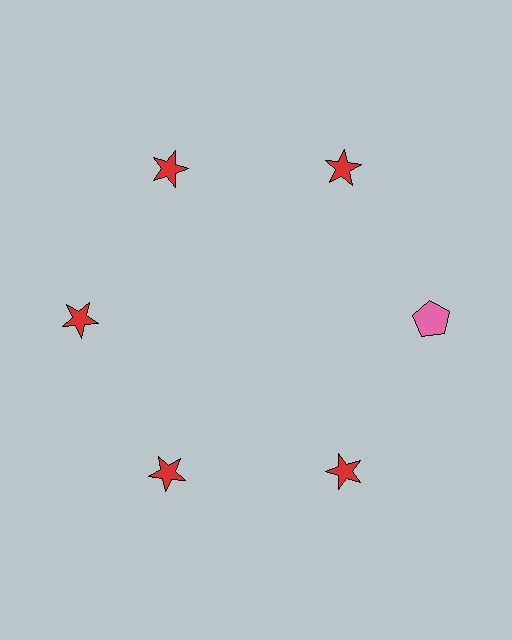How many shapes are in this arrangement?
There are 6 shapes arranged in a ring pattern.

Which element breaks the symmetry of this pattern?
The pink pentagon at roughly the 3 o'clock position breaks the symmetry. All other shapes are red stars.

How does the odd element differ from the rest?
It differs in both color (pink instead of red) and shape (pentagon instead of star).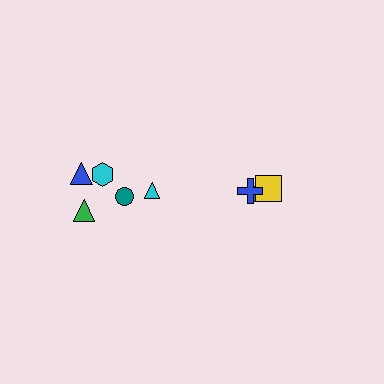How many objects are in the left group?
There are 5 objects.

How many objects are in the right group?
There are 3 objects.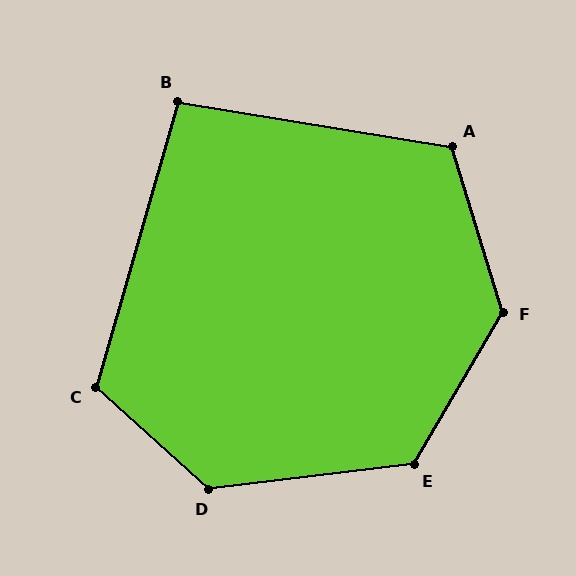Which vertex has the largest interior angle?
F, at approximately 133 degrees.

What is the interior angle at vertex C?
Approximately 116 degrees (obtuse).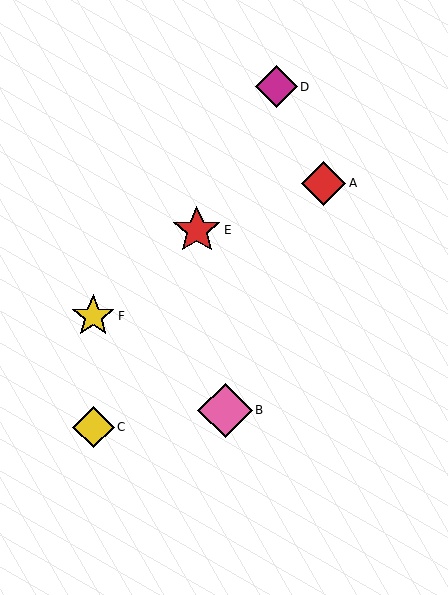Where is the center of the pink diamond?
The center of the pink diamond is at (225, 410).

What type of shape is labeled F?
Shape F is a yellow star.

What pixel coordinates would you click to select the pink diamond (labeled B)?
Click at (225, 410) to select the pink diamond B.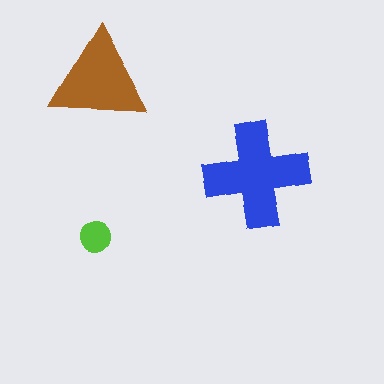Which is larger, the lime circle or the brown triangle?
The brown triangle.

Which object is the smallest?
The lime circle.